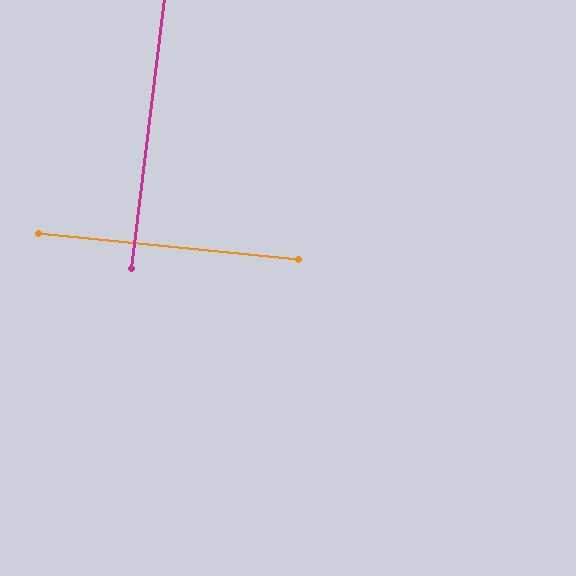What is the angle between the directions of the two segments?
Approximately 89 degrees.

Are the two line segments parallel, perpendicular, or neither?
Perpendicular — they meet at approximately 89°.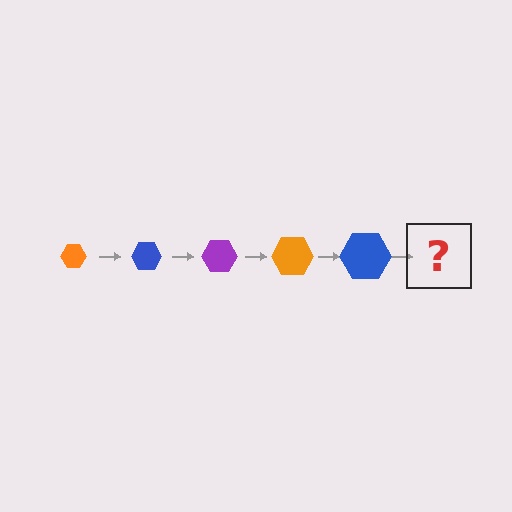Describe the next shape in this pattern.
It should be a purple hexagon, larger than the previous one.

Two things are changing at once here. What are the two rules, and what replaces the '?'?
The two rules are that the hexagon grows larger each step and the color cycles through orange, blue, and purple. The '?' should be a purple hexagon, larger than the previous one.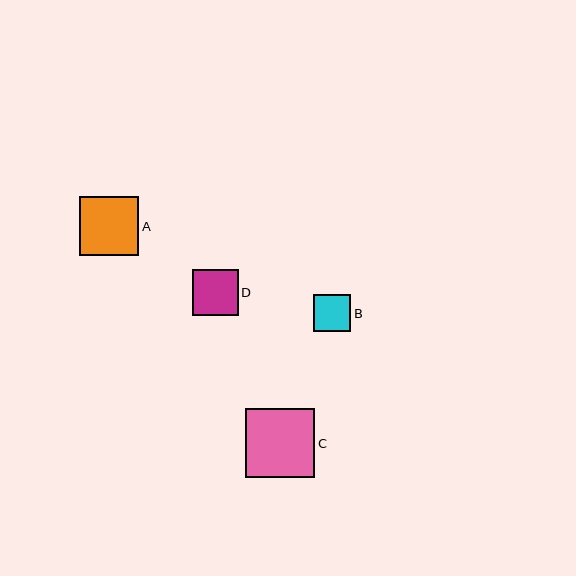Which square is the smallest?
Square B is the smallest with a size of approximately 37 pixels.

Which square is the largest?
Square C is the largest with a size of approximately 69 pixels.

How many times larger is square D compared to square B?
Square D is approximately 1.2 times the size of square B.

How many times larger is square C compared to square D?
Square C is approximately 1.5 times the size of square D.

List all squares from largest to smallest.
From largest to smallest: C, A, D, B.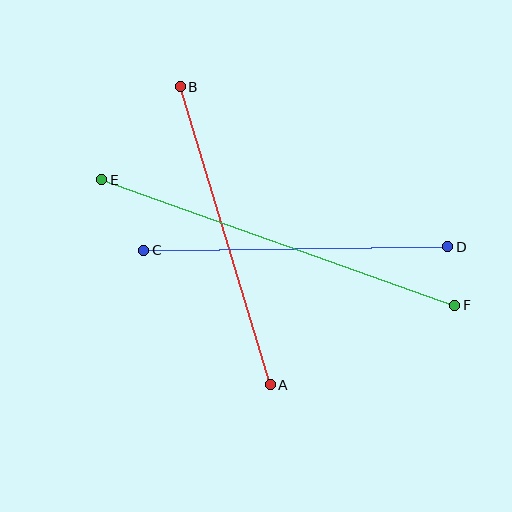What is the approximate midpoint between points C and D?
The midpoint is at approximately (296, 249) pixels.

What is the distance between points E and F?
The distance is approximately 375 pixels.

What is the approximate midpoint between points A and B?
The midpoint is at approximately (225, 236) pixels.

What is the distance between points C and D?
The distance is approximately 304 pixels.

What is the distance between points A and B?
The distance is approximately 311 pixels.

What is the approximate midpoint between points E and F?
The midpoint is at approximately (278, 242) pixels.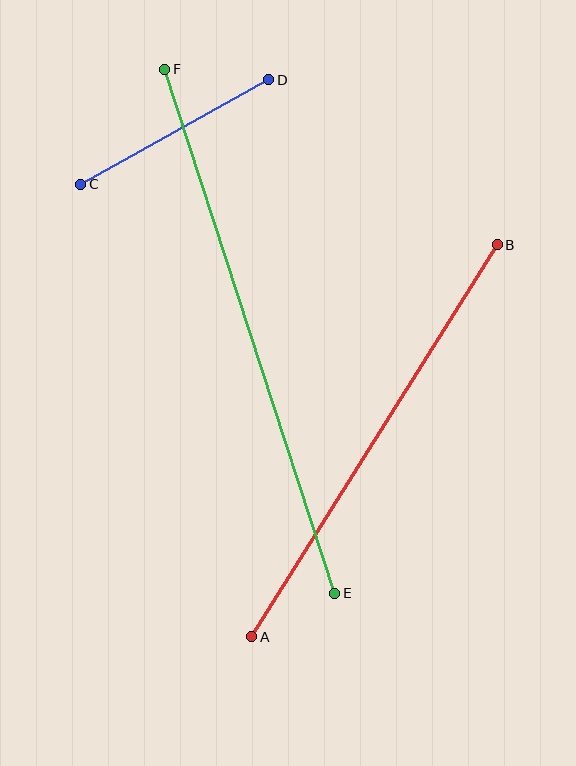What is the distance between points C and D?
The distance is approximately 215 pixels.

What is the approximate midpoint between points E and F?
The midpoint is at approximately (250, 331) pixels.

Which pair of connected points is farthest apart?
Points E and F are farthest apart.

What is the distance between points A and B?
The distance is approximately 463 pixels.